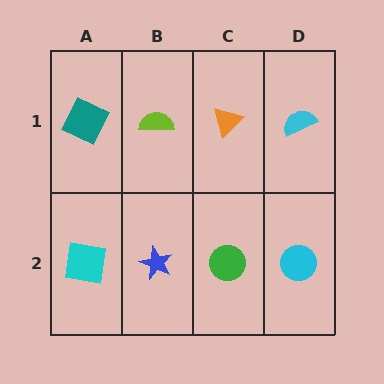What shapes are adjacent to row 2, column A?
A teal square (row 1, column A), a blue star (row 2, column B).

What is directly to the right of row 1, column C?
A cyan semicircle.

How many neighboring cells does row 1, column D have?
2.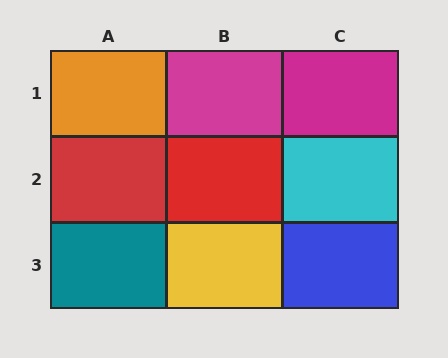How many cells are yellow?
1 cell is yellow.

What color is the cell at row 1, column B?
Magenta.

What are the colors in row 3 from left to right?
Teal, yellow, blue.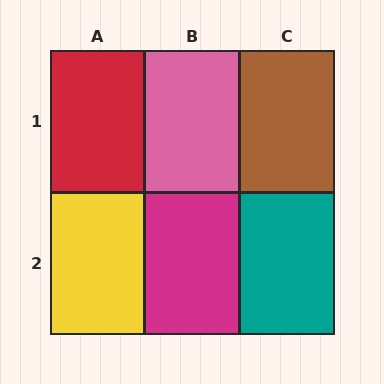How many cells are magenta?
1 cell is magenta.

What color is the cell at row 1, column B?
Pink.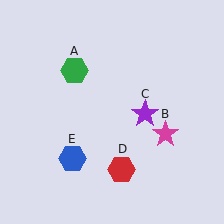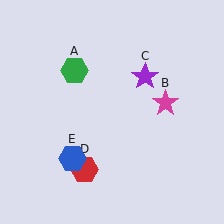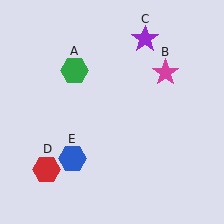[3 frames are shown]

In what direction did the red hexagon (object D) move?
The red hexagon (object D) moved left.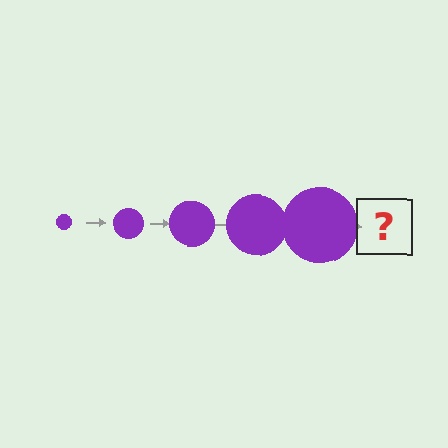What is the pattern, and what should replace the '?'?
The pattern is that the circle gets progressively larger each step. The '?' should be a purple circle, larger than the previous one.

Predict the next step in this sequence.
The next step is a purple circle, larger than the previous one.